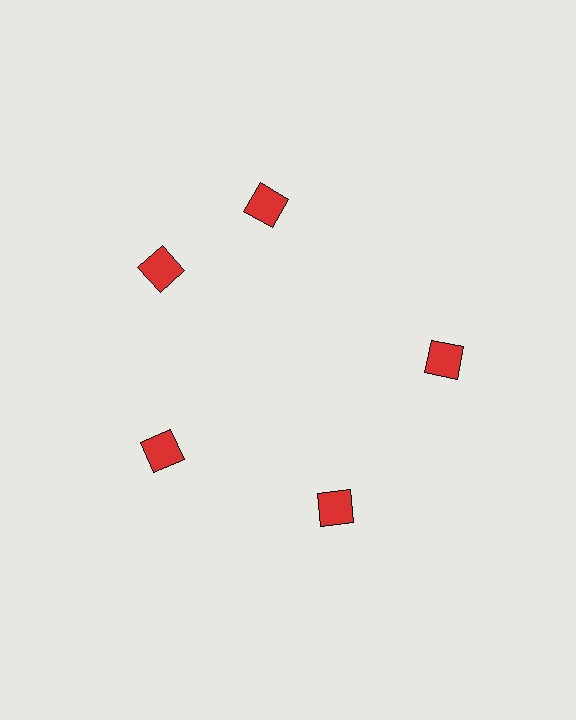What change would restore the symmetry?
The symmetry would be restored by rotating it back into even spacing with its neighbors so that all 5 diamonds sit at equal angles and equal distance from the center.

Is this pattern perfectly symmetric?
No. The 5 red diamonds are arranged in a ring, but one element near the 1 o'clock position is rotated out of alignment along the ring, breaking the 5-fold rotational symmetry.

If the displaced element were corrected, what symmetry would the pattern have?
It would have 5-fold rotational symmetry — the pattern would map onto itself every 72 degrees.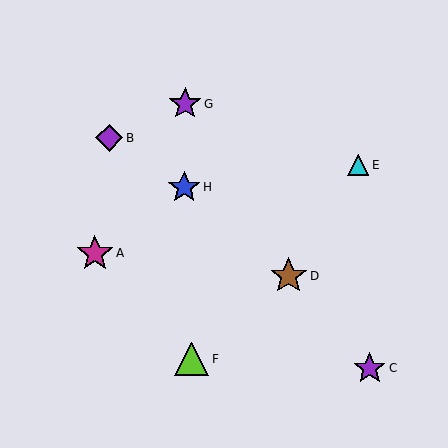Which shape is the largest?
The brown star (labeled D) is the largest.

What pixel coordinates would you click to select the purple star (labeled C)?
Click at (370, 368) to select the purple star C.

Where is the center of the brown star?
The center of the brown star is at (289, 276).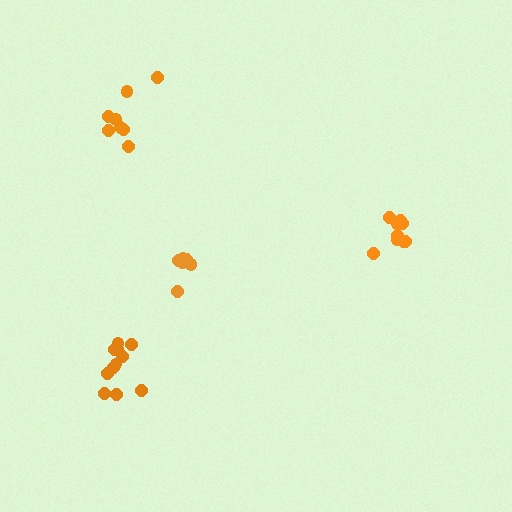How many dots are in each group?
Group 1: 8 dots, Group 2: 11 dots, Group 3: 6 dots, Group 4: 9 dots (34 total).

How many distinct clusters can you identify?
There are 4 distinct clusters.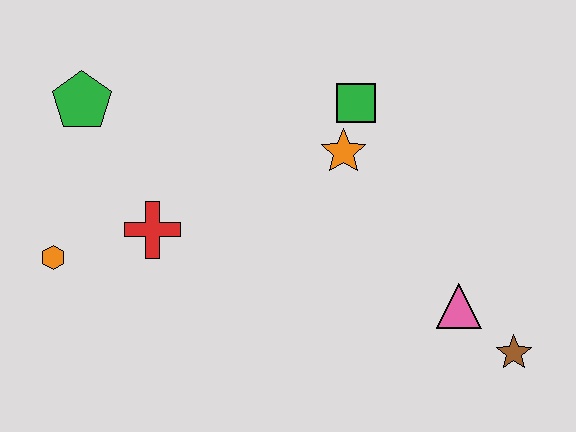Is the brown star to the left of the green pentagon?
No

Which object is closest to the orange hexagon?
The red cross is closest to the orange hexagon.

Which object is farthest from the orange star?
The orange hexagon is farthest from the orange star.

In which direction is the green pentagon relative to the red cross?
The green pentagon is above the red cross.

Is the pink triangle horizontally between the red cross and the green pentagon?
No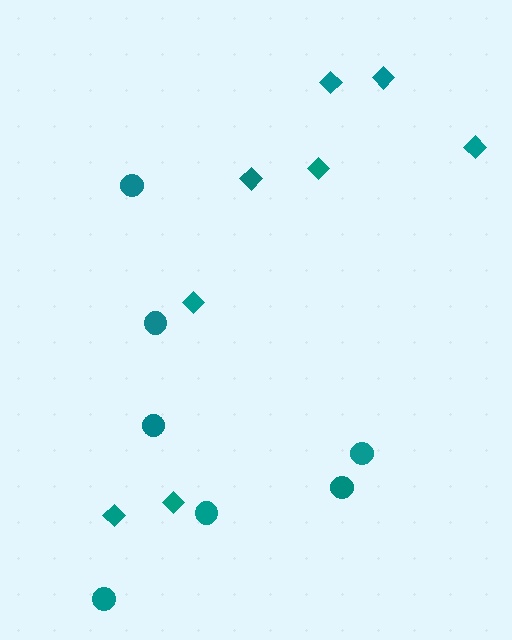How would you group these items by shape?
There are 2 groups: one group of circles (7) and one group of diamonds (8).